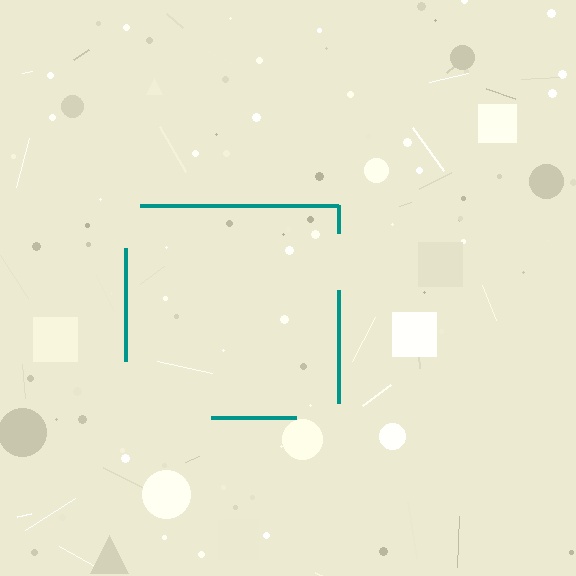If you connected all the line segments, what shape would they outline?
They would outline a square.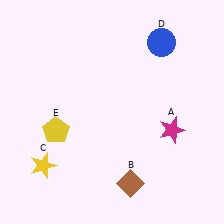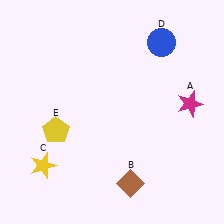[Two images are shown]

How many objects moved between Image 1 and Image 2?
1 object moved between the two images.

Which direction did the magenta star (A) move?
The magenta star (A) moved up.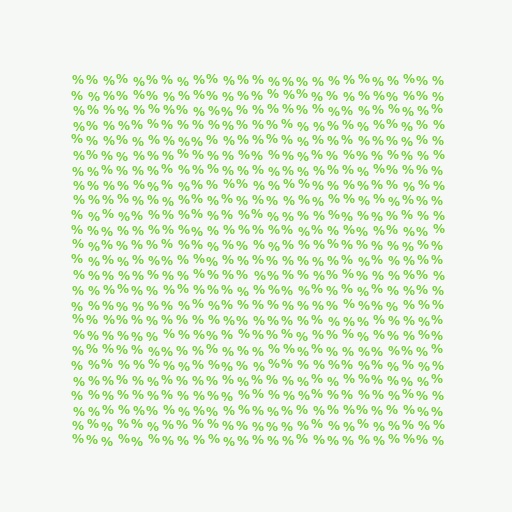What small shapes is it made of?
It is made of small percent signs.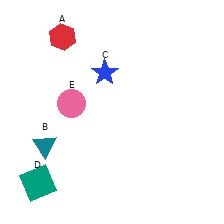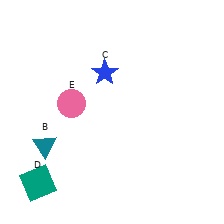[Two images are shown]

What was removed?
The red hexagon (A) was removed in Image 2.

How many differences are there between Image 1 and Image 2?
There is 1 difference between the two images.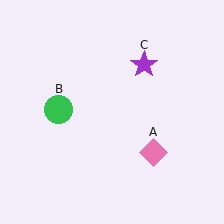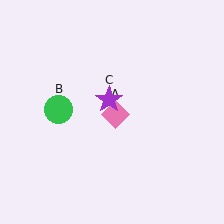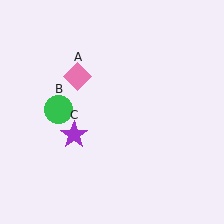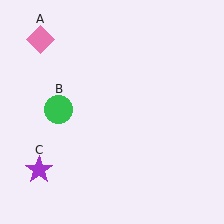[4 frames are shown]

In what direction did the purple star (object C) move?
The purple star (object C) moved down and to the left.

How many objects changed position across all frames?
2 objects changed position: pink diamond (object A), purple star (object C).